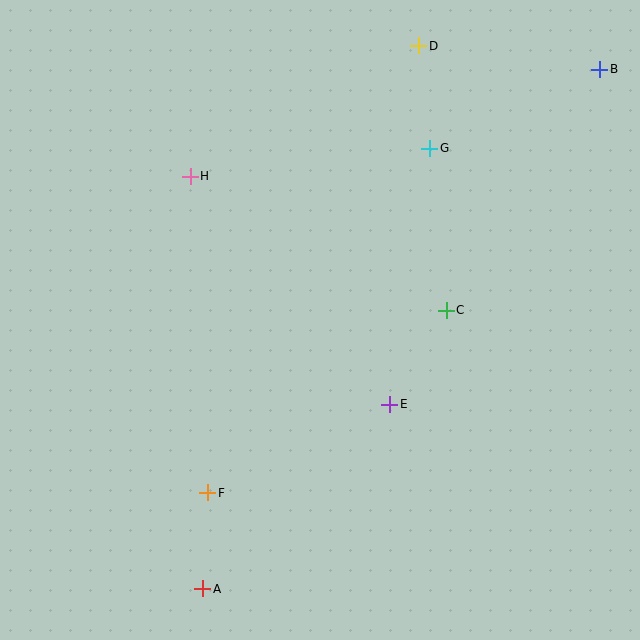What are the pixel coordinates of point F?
Point F is at (208, 493).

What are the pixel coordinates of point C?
Point C is at (446, 310).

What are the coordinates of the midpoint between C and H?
The midpoint between C and H is at (318, 243).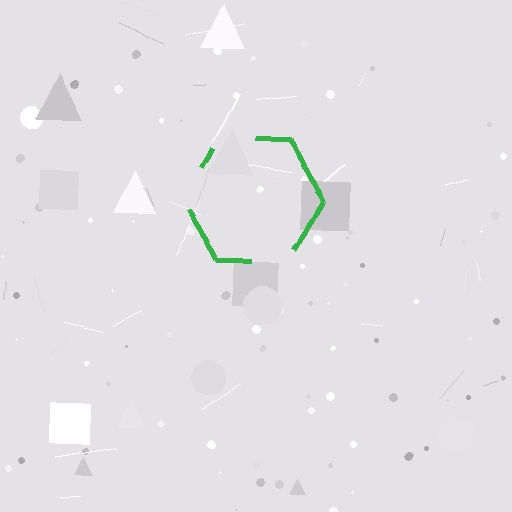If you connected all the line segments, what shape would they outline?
They would outline a hexagon.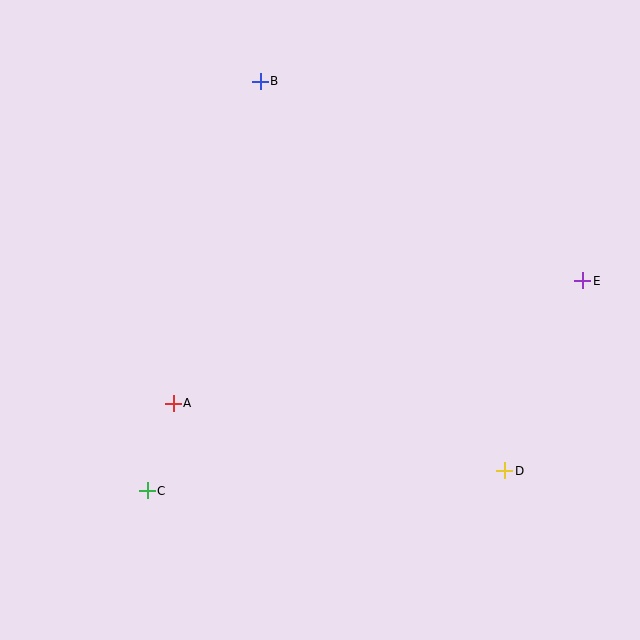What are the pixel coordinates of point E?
Point E is at (583, 281).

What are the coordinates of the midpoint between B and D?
The midpoint between B and D is at (382, 276).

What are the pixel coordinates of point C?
Point C is at (147, 491).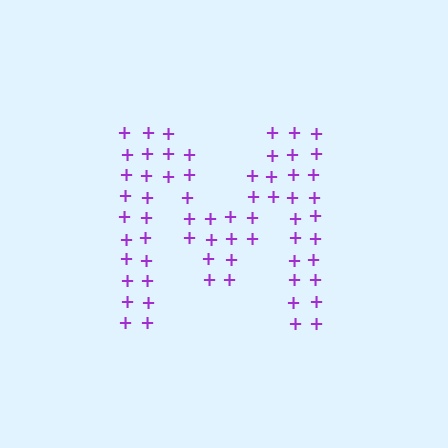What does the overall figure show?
The overall figure shows the letter M.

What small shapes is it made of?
It is made of small plus signs.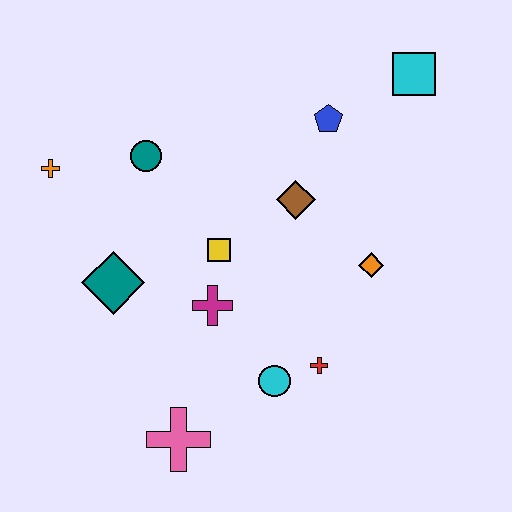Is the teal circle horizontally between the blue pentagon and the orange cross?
Yes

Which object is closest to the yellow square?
The magenta cross is closest to the yellow square.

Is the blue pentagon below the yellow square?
No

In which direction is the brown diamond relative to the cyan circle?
The brown diamond is above the cyan circle.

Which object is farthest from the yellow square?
The cyan square is farthest from the yellow square.